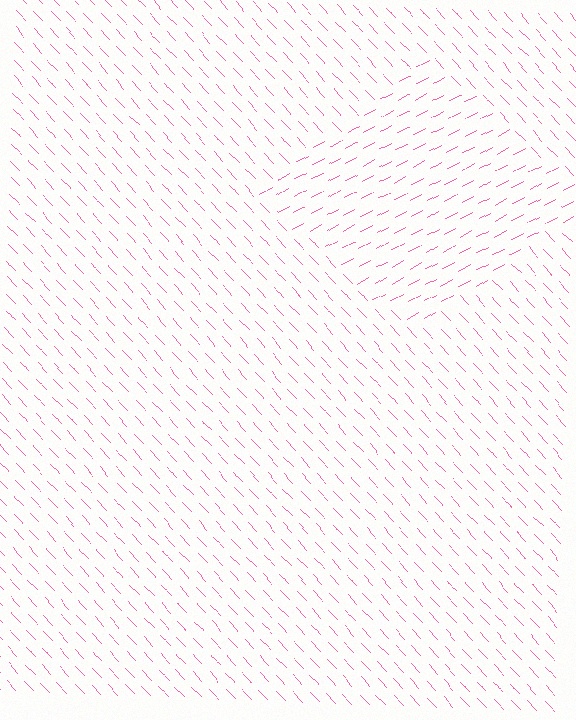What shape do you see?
I see a diamond.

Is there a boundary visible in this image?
Yes, there is a texture boundary formed by a change in line orientation.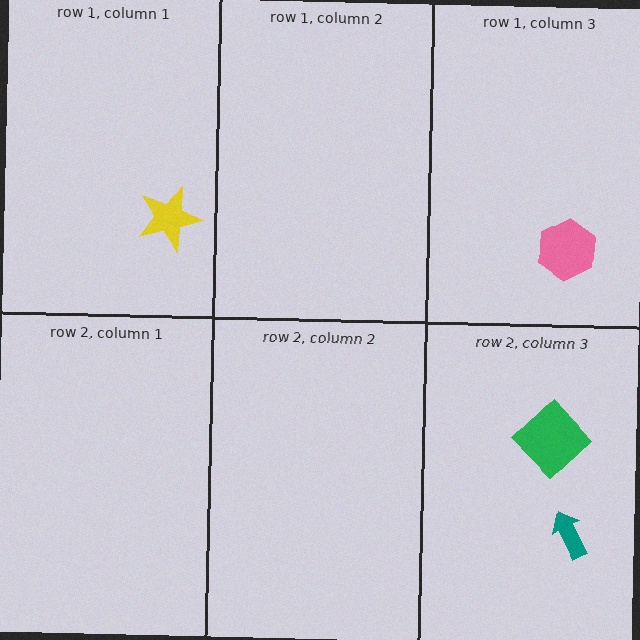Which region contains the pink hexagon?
The row 1, column 3 region.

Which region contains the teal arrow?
The row 2, column 3 region.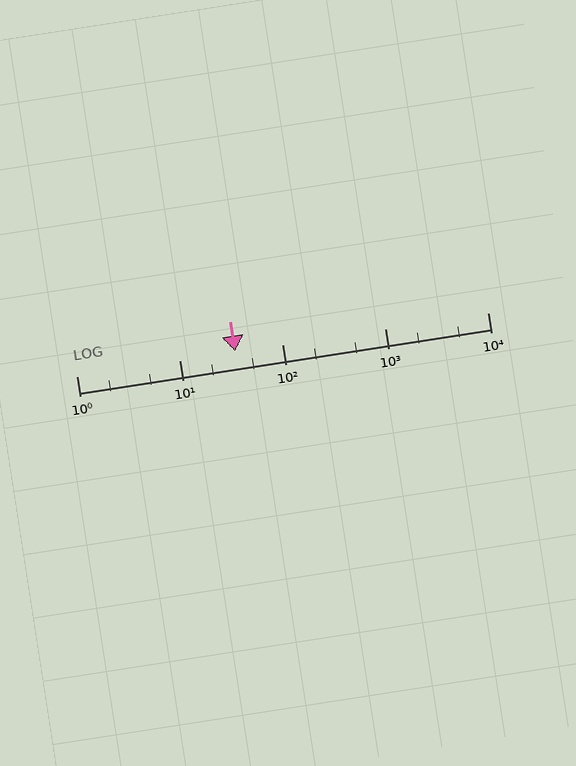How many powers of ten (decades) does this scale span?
The scale spans 4 decades, from 1 to 10000.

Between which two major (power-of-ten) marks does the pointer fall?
The pointer is between 10 and 100.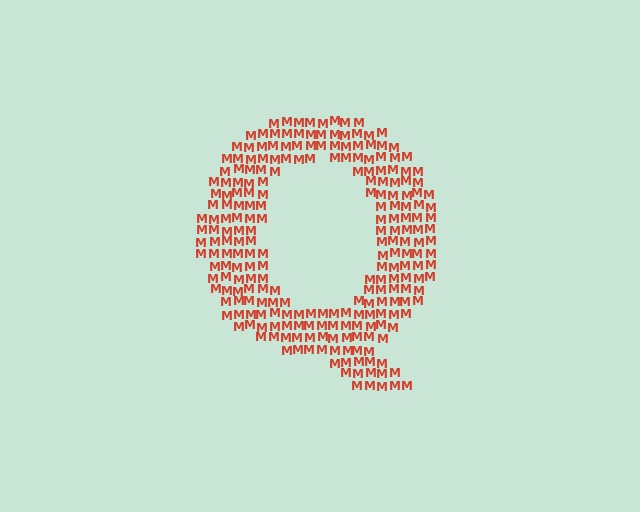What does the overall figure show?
The overall figure shows the letter Q.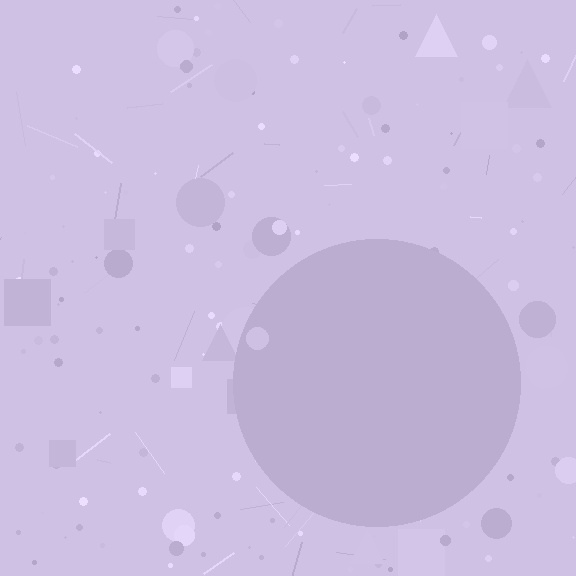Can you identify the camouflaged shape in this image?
The camouflaged shape is a circle.